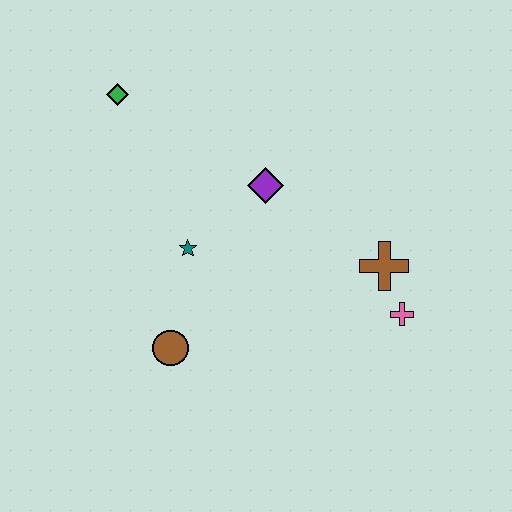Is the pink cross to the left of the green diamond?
No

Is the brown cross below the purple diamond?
Yes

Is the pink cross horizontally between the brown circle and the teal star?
No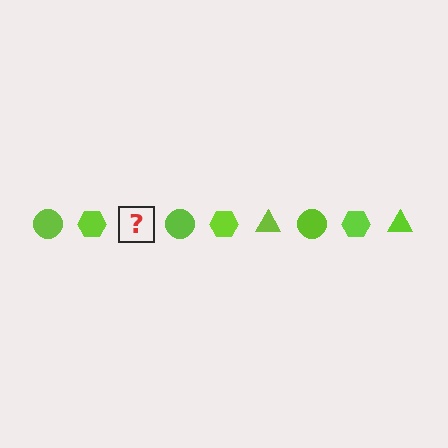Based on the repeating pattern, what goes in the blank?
The blank should be a lime triangle.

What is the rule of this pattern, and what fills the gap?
The rule is that the pattern cycles through circle, hexagon, triangle shapes in lime. The gap should be filled with a lime triangle.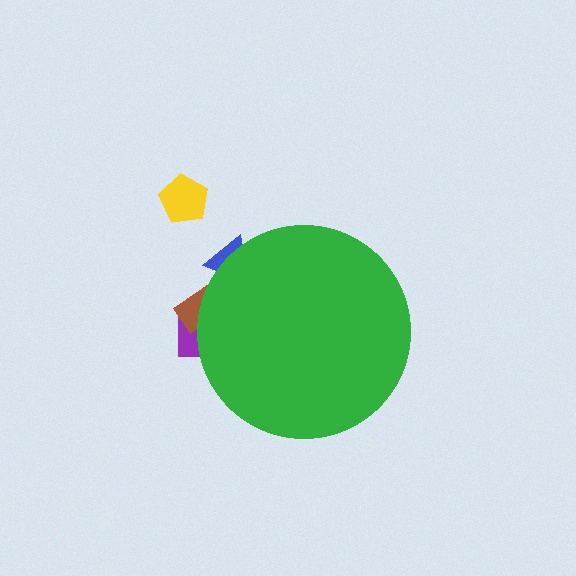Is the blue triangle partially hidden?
Yes, the blue triangle is partially hidden behind the green circle.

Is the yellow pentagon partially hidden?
No, the yellow pentagon is fully visible.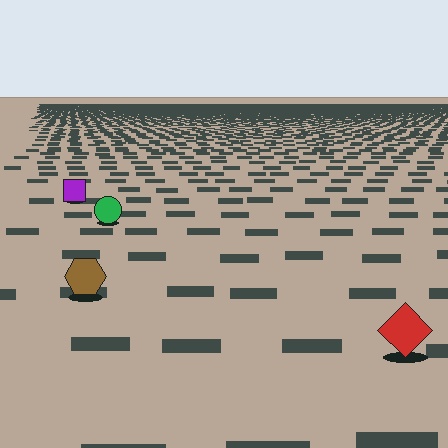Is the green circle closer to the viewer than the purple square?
Yes. The green circle is closer — you can tell from the texture gradient: the ground texture is coarser near it.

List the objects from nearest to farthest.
From nearest to farthest: the red diamond, the brown hexagon, the green circle, the purple square.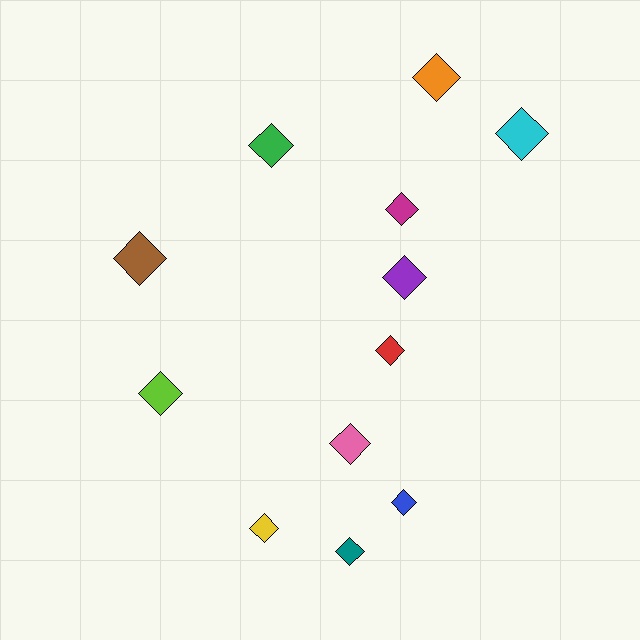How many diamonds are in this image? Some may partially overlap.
There are 12 diamonds.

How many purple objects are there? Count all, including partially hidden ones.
There is 1 purple object.